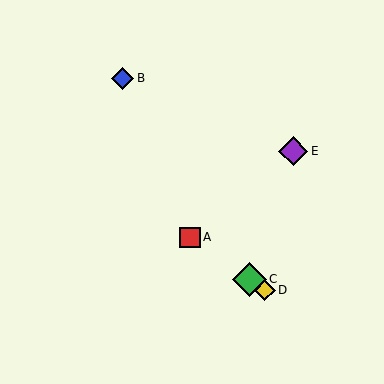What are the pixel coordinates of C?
Object C is at (250, 279).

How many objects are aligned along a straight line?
3 objects (A, C, D) are aligned along a straight line.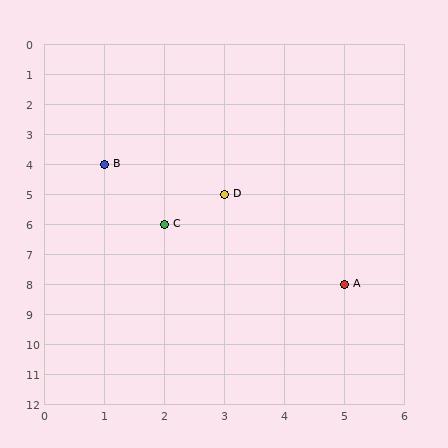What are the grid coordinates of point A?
Point A is at grid coordinates (5, 8).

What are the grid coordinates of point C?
Point C is at grid coordinates (2, 6).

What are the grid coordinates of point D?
Point D is at grid coordinates (3, 5).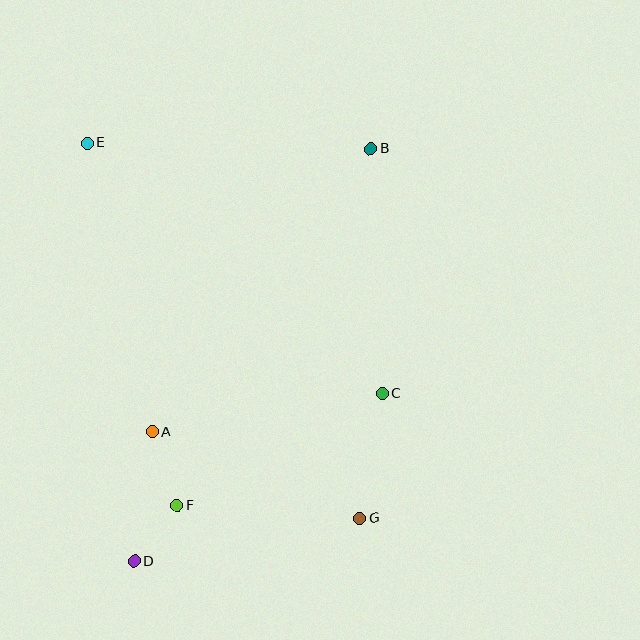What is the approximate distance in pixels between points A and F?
The distance between A and F is approximately 77 pixels.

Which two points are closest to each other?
Points D and F are closest to each other.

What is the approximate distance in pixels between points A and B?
The distance between A and B is approximately 358 pixels.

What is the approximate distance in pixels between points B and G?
The distance between B and G is approximately 370 pixels.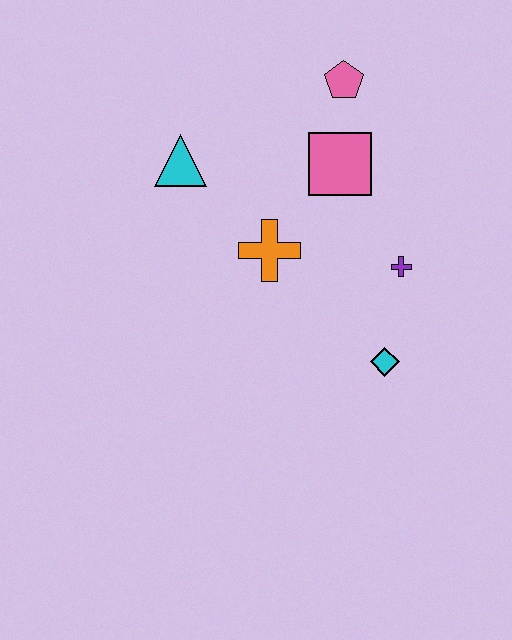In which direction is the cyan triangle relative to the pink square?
The cyan triangle is to the left of the pink square.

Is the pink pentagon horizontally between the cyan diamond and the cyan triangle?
Yes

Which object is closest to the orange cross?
The pink square is closest to the orange cross.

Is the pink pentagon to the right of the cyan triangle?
Yes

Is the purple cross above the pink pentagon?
No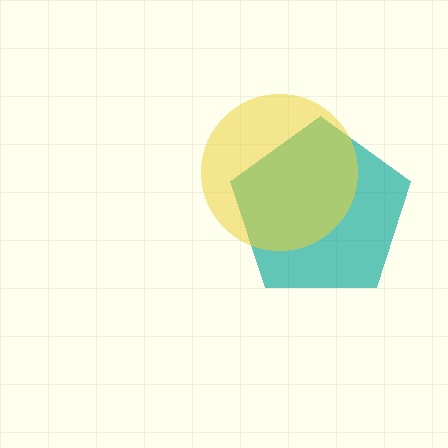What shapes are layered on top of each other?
The layered shapes are: a teal pentagon, a yellow circle.